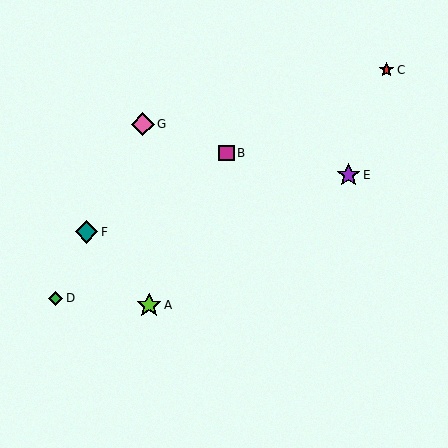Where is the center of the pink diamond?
The center of the pink diamond is at (143, 124).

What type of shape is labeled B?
Shape B is a magenta square.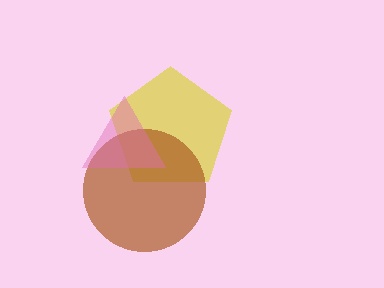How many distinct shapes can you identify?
There are 3 distinct shapes: a yellow pentagon, a brown circle, a pink triangle.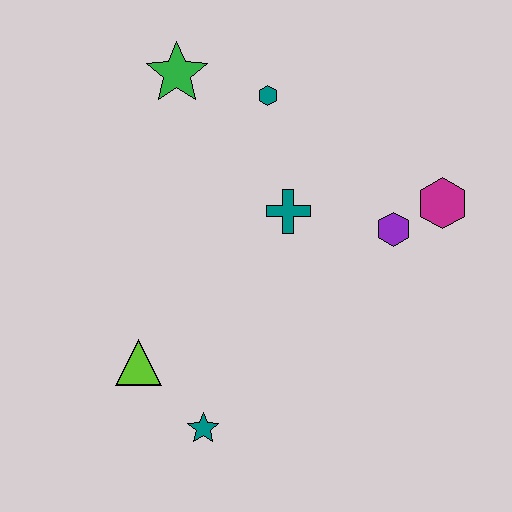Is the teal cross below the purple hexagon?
No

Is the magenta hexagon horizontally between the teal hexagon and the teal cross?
No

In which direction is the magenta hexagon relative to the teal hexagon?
The magenta hexagon is to the right of the teal hexagon.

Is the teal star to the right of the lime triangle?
Yes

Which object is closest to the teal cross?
The purple hexagon is closest to the teal cross.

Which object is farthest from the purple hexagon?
The lime triangle is farthest from the purple hexagon.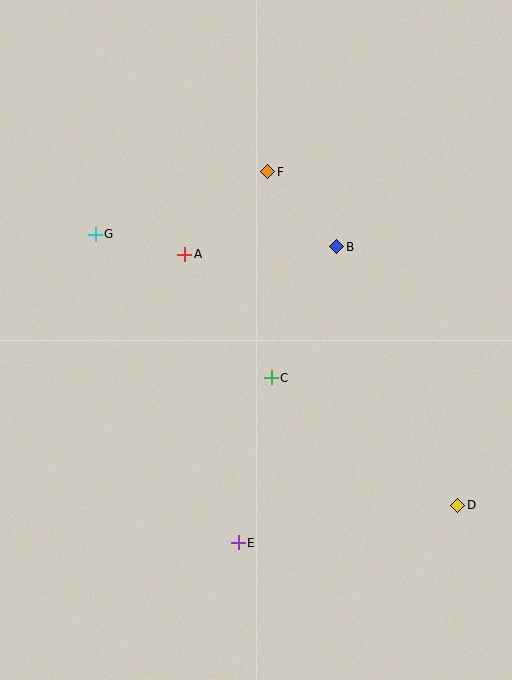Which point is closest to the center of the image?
Point C at (271, 378) is closest to the center.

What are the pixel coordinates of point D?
Point D is at (458, 505).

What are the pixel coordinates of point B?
Point B is at (337, 247).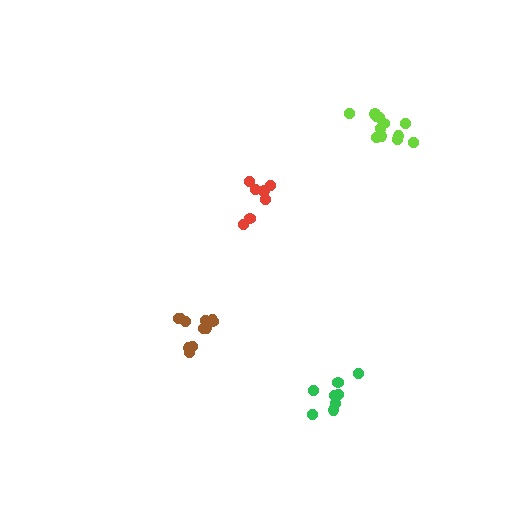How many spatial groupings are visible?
There are 4 spatial groupings.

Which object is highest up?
The lime cluster is topmost.